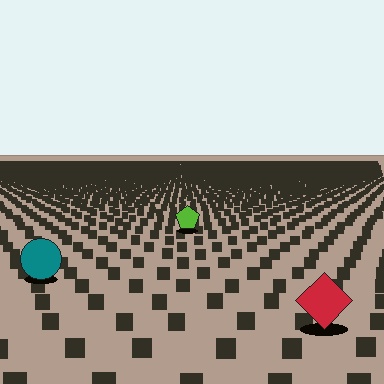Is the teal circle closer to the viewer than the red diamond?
No. The red diamond is closer — you can tell from the texture gradient: the ground texture is coarser near it.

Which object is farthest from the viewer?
The lime pentagon is farthest from the viewer. It appears smaller and the ground texture around it is denser.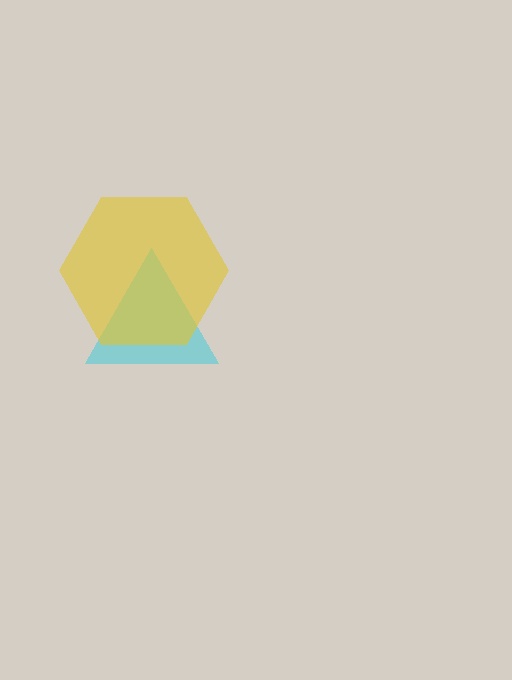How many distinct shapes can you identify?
There are 2 distinct shapes: a cyan triangle, a yellow hexagon.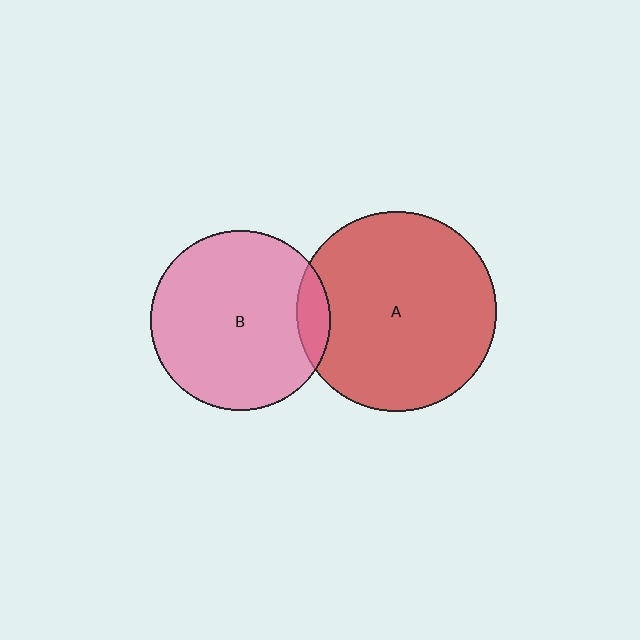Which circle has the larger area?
Circle A (red).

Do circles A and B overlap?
Yes.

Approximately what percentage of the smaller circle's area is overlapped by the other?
Approximately 10%.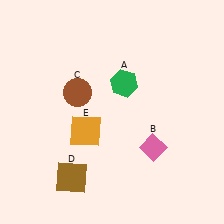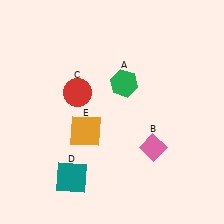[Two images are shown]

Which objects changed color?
C changed from brown to red. D changed from brown to teal.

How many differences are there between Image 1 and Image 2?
There are 2 differences between the two images.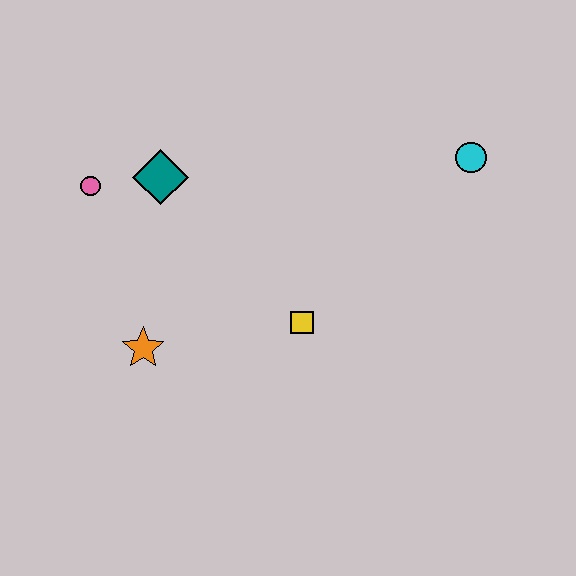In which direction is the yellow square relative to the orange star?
The yellow square is to the right of the orange star.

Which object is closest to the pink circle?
The teal diamond is closest to the pink circle.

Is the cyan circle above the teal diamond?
Yes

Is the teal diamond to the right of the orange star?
Yes